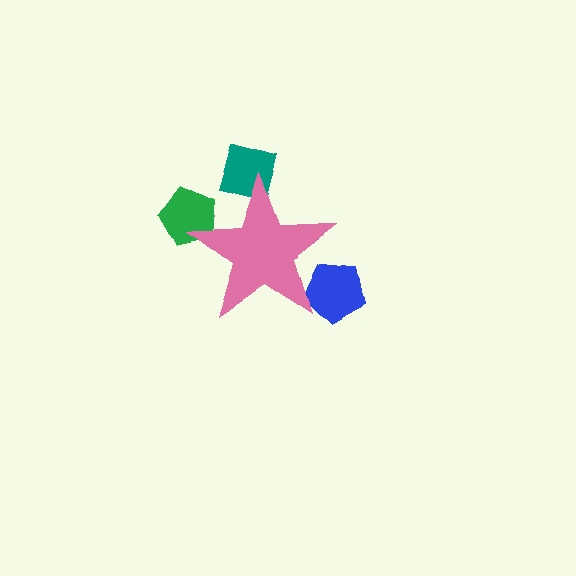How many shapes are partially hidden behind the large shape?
3 shapes are partially hidden.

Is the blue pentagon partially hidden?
Yes, the blue pentagon is partially hidden behind the pink star.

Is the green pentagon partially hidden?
Yes, the green pentagon is partially hidden behind the pink star.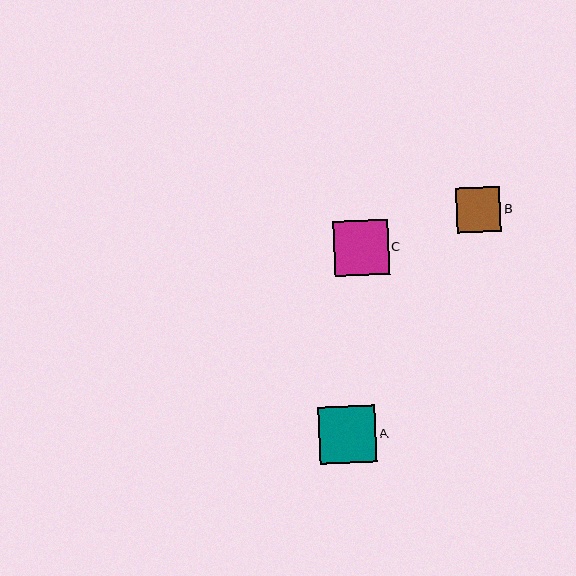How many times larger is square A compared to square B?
Square A is approximately 1.3 times the size of square B.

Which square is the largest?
Square A is the largest with a size of approximately 57 pixels.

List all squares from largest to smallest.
From largest to smallest: A, C, B.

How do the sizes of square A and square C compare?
Square A and square C are approximately the same size.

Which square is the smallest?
Square B is the smallest with a size of approximately 44 pixels.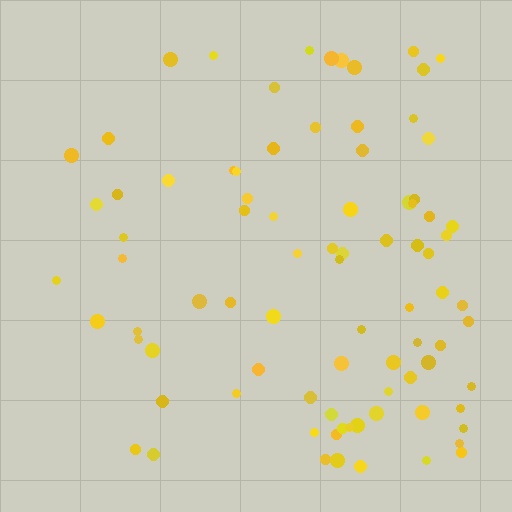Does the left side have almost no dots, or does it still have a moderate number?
Still a moderate number, just noticeably fewer than the right.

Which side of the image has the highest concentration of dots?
The right.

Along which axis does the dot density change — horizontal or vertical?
Horizontal.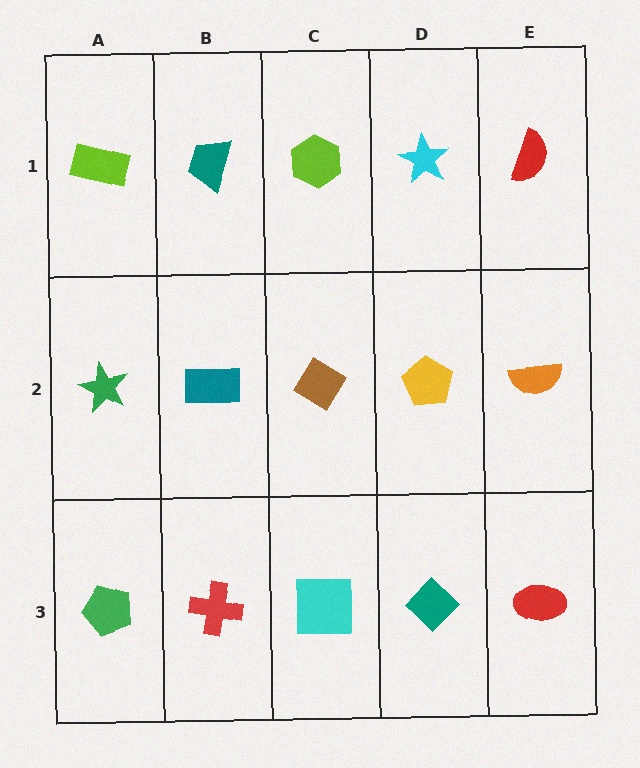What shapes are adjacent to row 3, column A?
A green star (row 2, column A), a red cross (row 3, column B).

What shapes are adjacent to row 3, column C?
A brown diamond (row 2, column C), a red cross (row 3, column B), a teal diamond (row 3, column D).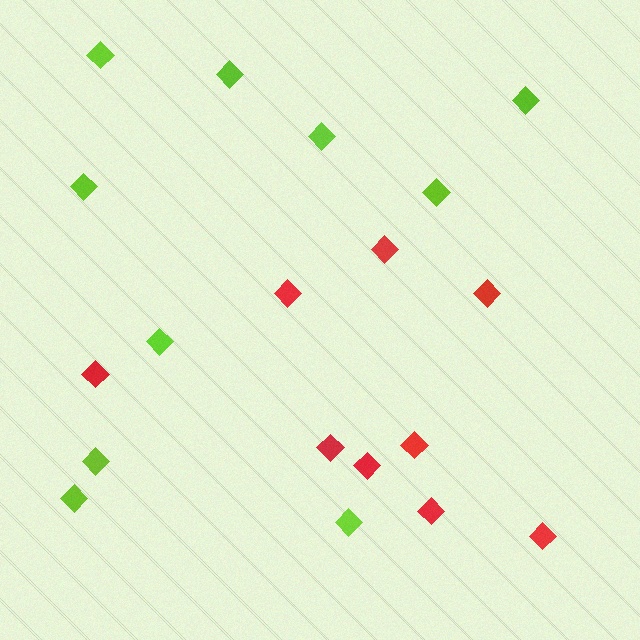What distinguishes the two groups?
There are 2 groups: one group of red diamonds (9) and one group of lime diamonds (10).